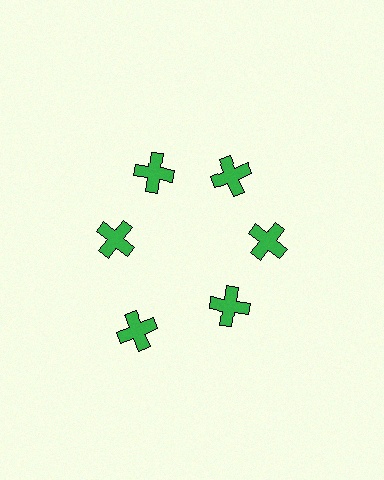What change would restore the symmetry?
The symmetry would be restored by moving it inward, back onto the ring so that all 6 crosses sit at equal angles and equal distance from the center.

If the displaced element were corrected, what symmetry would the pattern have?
It would have 6-fold rotational symmetry — the pattern would map onto itself every 60 degrees.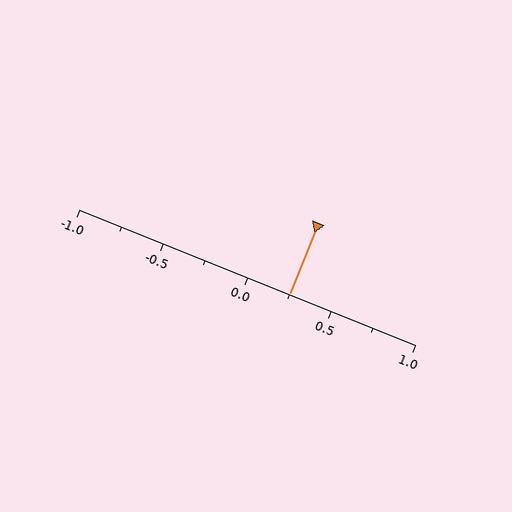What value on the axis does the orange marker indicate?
The marker indicates approximately 0.25.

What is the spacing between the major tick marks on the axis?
The major ticks are spaced 0.5 apart.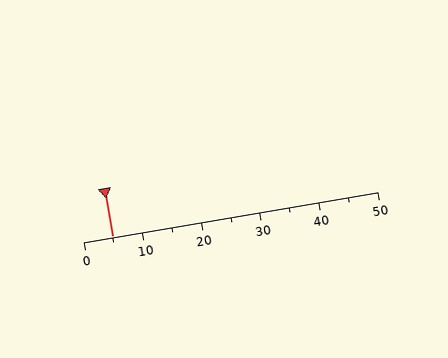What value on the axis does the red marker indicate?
The marker indicates approximately 5.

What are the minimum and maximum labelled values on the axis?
The axis runs from 0 to 50.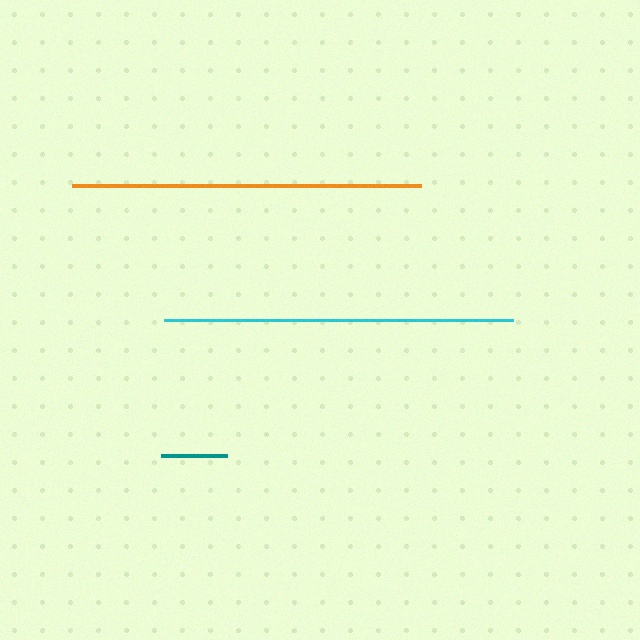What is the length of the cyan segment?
The cyan segment is approximately 349 pixels long.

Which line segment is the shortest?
The teal line is the shortest at approximately 66 pixels.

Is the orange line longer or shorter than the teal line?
The orange line is longer than the teal line.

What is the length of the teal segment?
The teal segment is approximately 66 pixels long.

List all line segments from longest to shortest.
From longest to shortest: cyan, orange, teal.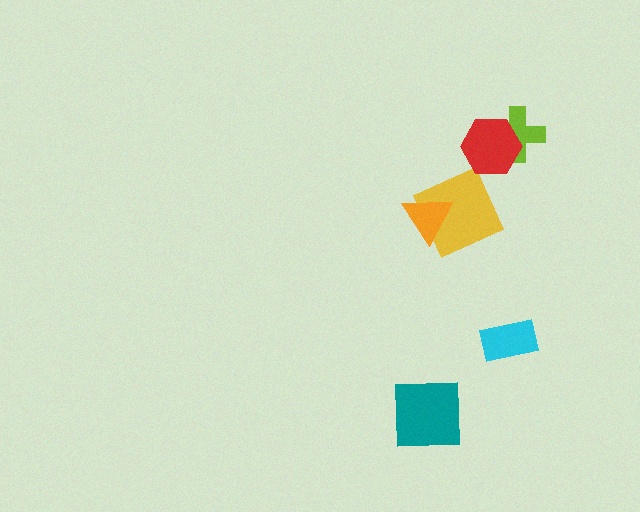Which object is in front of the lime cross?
The red hexagon is in front of the lime cross.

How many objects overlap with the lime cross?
1 object overlaps with the lime cross.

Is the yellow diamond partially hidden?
Yes, it is partially covered by another shape.